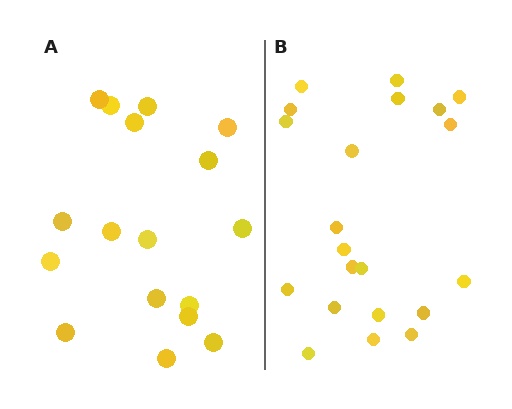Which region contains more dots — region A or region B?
Region B (the right region) has more dots.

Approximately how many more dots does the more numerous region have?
Region B has about 4 more dots than region A.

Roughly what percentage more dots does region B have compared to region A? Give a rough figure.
About 25% more.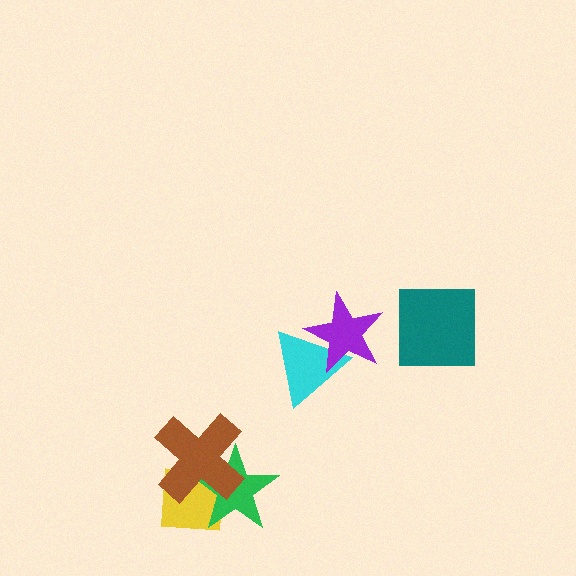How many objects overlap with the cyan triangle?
1 object overlaps with the cyan triangle.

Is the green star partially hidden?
Yes, it is partially covered by another shape.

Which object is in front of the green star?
The brown cross is in front of the green star.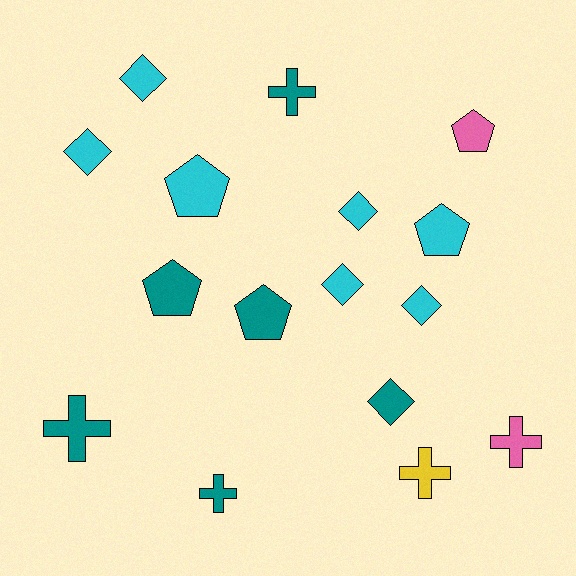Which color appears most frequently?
Cyan, with 7 objects.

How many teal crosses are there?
There are 3 teal crosses.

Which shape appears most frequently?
Diamond, with 6 objects.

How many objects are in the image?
There are 16 objects.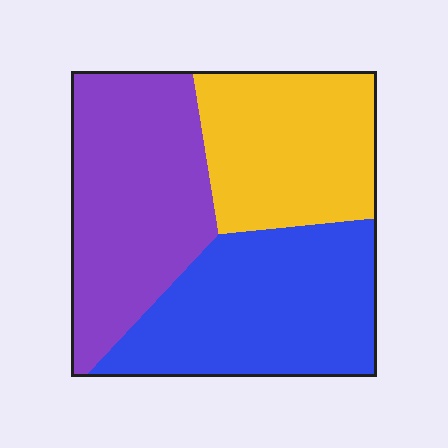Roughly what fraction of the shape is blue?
Blue takes up between a third and a half of the shape.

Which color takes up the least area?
Yellow, at roughly 30%.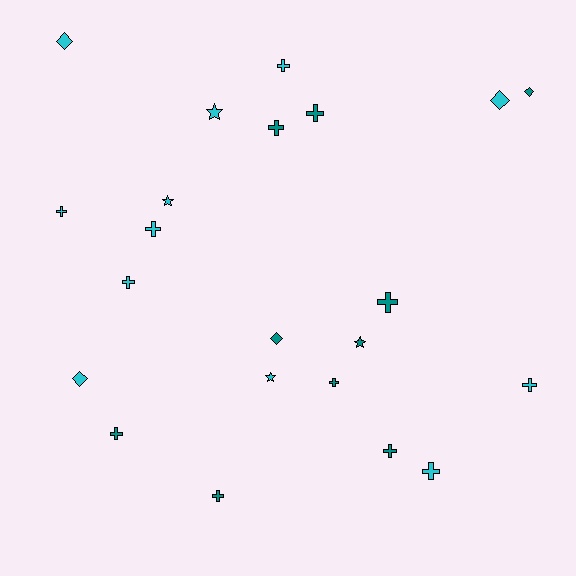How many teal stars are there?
There is 1 teal star.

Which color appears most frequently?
Cyan, with 12 objects.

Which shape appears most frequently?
Cross, with 13 objects.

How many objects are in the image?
There are 22 objects.